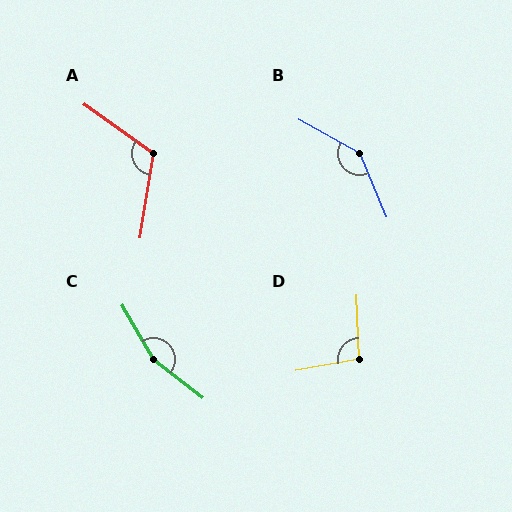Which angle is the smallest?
D, at approximately 98 degrees.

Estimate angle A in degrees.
Approximately 117 degrees.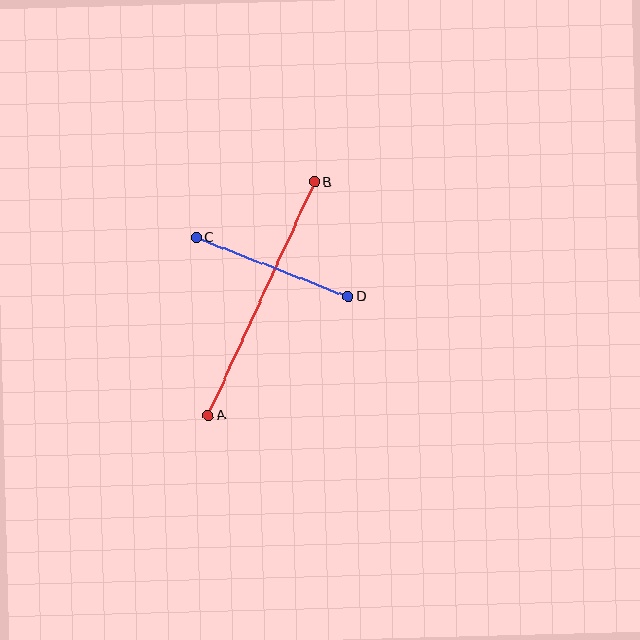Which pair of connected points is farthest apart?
Points A and B are farthest apart.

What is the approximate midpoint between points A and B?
The midpoint is at approximately (261, 299) pixels.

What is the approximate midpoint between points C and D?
The midpoint is at approximately (272, 267) pixels.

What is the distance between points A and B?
The distance is approximately 256 pixels.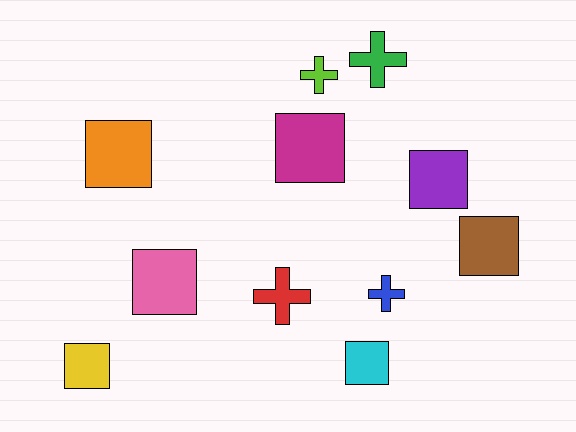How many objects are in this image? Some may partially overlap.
There are 11 objects.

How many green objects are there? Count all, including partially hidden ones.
There is 1 green object.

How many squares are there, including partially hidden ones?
There are 7 squares.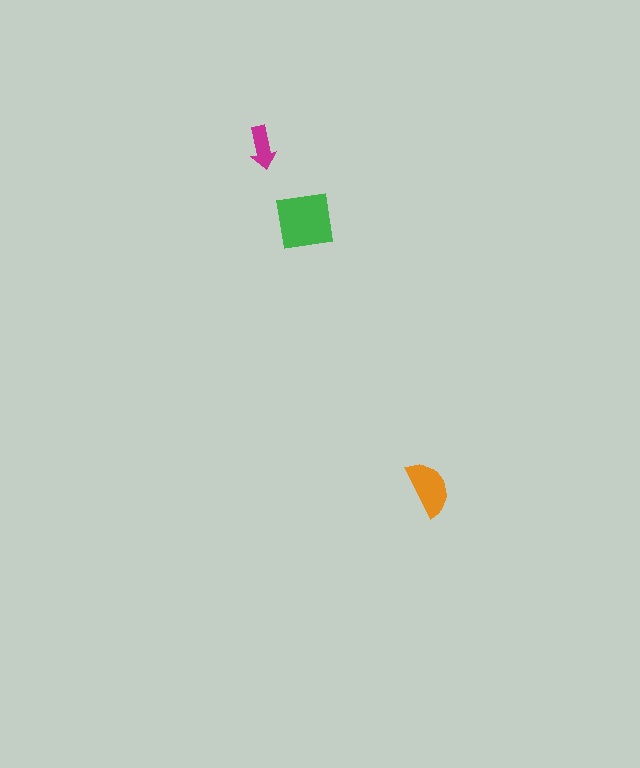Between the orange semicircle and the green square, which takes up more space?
The green square.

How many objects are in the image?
There are 3 objects in the image.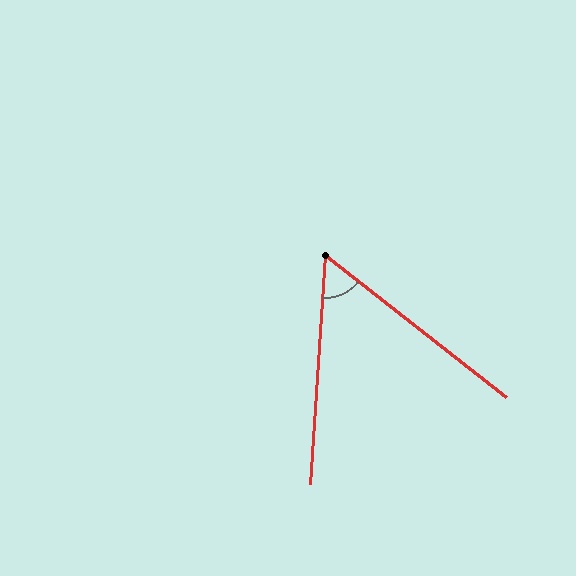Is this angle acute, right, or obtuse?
It is acute.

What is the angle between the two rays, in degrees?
Approximately 56 degrees.